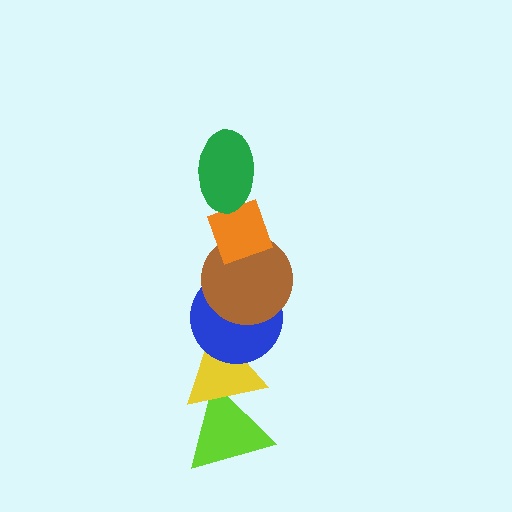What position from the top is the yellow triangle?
The yellow triangle is 5th from the top.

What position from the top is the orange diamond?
The orange diamond is 2nd from the top.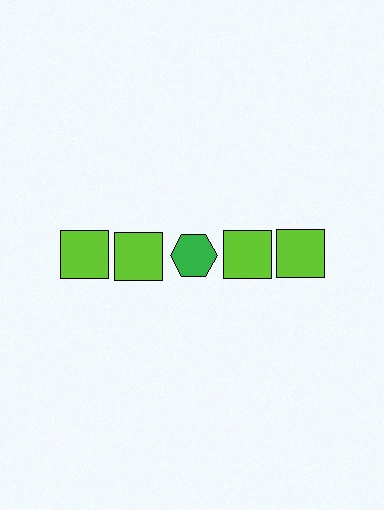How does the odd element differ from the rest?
It differs in both color (green instead of lime) and shape (hexagon instead of square).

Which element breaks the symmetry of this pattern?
The green hexagon in the top row, center column breaks the symmetry. All other shapes are lime squares.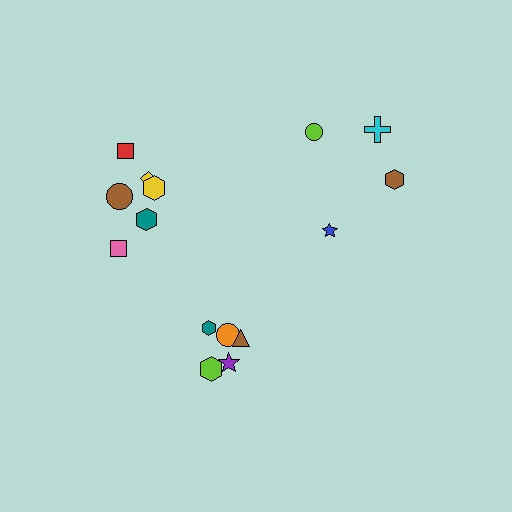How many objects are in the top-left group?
There are 6 objects.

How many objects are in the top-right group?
There are 4 objects.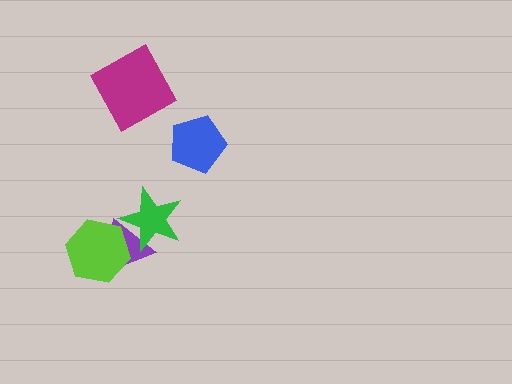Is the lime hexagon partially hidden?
No, no other shape covers it.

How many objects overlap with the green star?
1 object overlaps with the green star.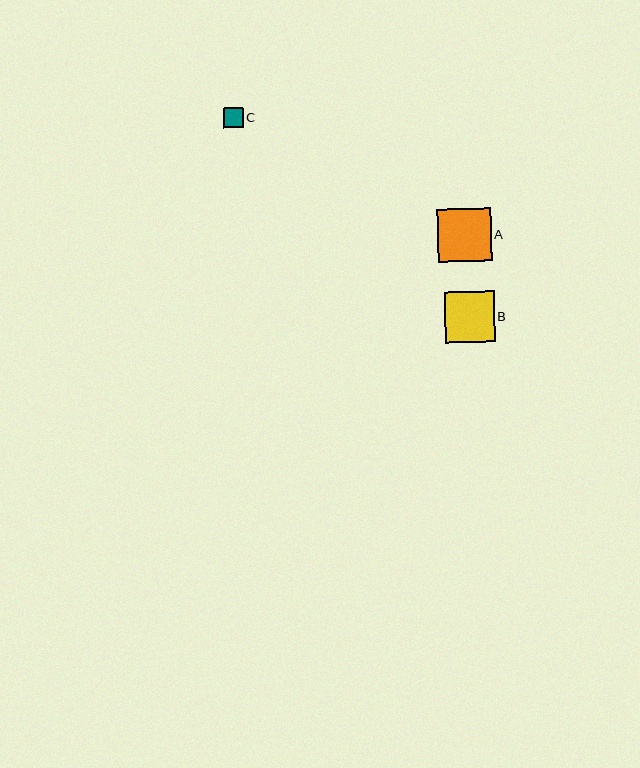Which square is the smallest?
Square C is the smallest with a size of approximately 20 pixels.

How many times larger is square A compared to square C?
Square A is approximately 2.7 times the size of square C.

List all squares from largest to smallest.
From largest to smallest: A, B, C.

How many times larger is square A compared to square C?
Square A is approximately 2.7 times the size of square C.